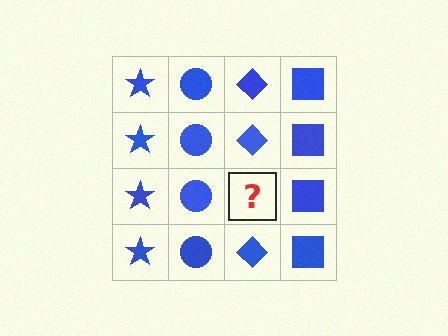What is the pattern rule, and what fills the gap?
The rule is that each column has a consistent shape. The gap should be filled with a blue diamond.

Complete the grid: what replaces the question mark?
The question mark should be replaced with a blue diamond.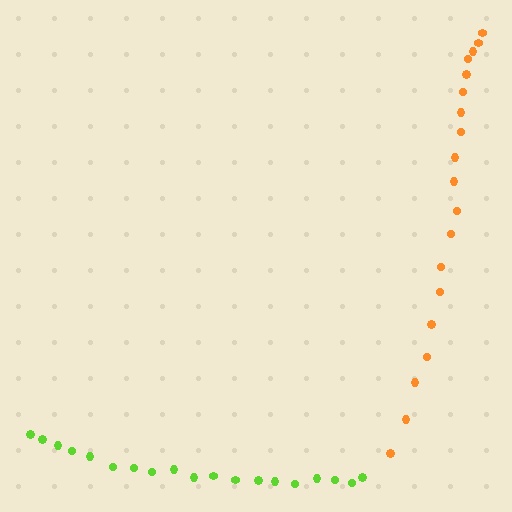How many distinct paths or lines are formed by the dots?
There are 2 distinct paths.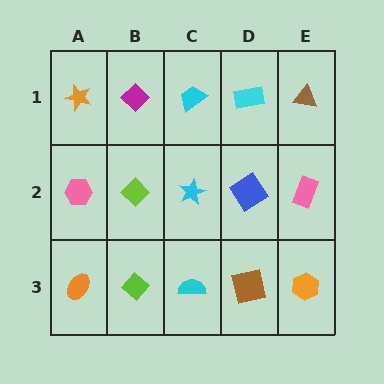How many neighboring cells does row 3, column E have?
2.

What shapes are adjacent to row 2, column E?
A brown triangle (row 1, column E), an orange hexagon (row 3, column E), a blue diamond (row 2, column D).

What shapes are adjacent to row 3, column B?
A lime diamond (row 2, column B), an orange ellipse (row 3, column A), a cyan semicircle (row 3, column C).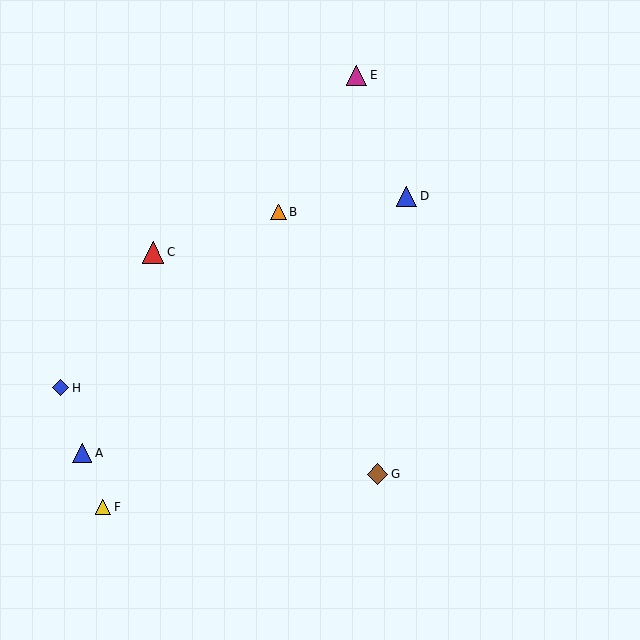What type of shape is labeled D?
Shape D is a blue triangle.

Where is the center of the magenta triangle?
The center of the magenta triangle is at (356, 75).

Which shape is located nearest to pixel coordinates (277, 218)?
The orange triangle (labeled B) at (278, 212) is nearest to that location.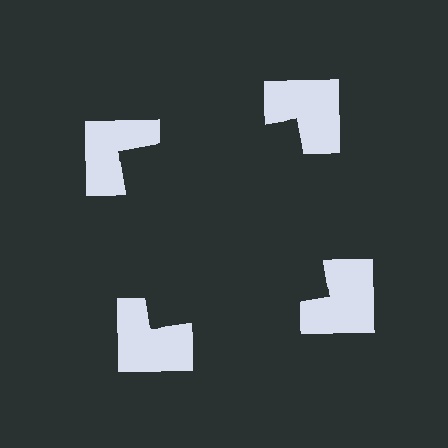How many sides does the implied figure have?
4 sides.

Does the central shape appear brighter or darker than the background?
It typically appears slightly darker than the background, even though no actual brightness change is drawn.